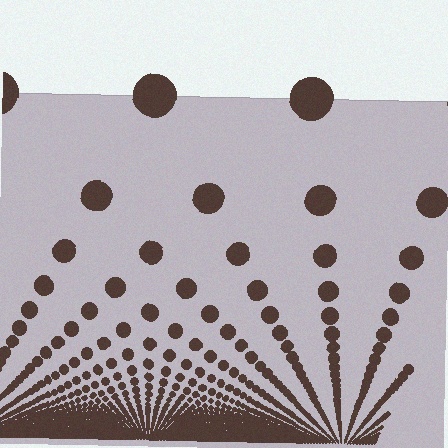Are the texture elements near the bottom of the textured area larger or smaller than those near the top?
Smaller. The gradient is inverted — elements near the bottom are smaller and denser.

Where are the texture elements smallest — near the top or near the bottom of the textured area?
Near the bottom.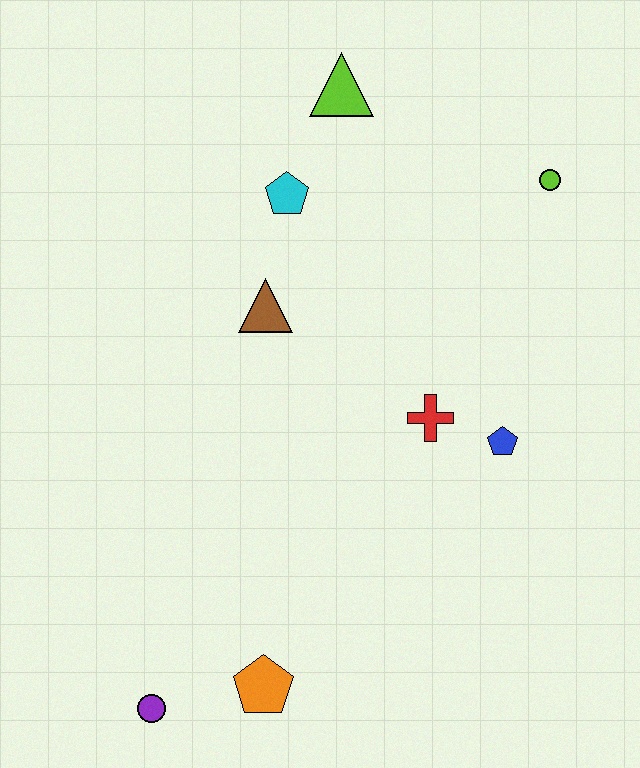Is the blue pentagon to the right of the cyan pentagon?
Yes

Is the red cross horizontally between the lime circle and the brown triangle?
Yes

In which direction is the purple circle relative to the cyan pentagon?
The purple circle is below the cyan pentagon.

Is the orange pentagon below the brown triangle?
Yes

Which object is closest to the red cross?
The blue pentagon is closest to the red cross.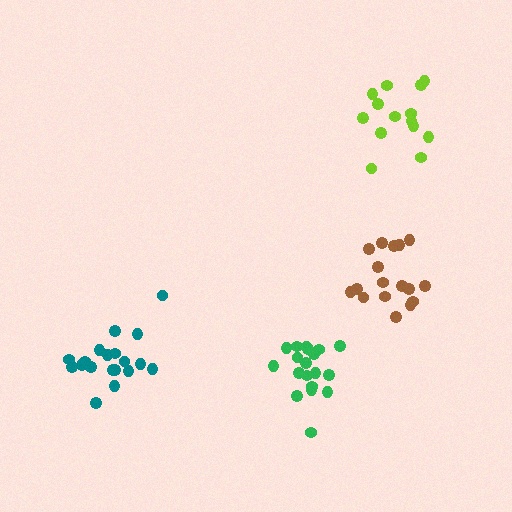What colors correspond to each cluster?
The clusters are colored: teal, lime, brown, green.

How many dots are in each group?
Group 1: 19 dots, Group 2: 14 dots, Group 3: 19 dots, Group 4: 19 dots (71 total).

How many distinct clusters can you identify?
There are 4 distinct clusters.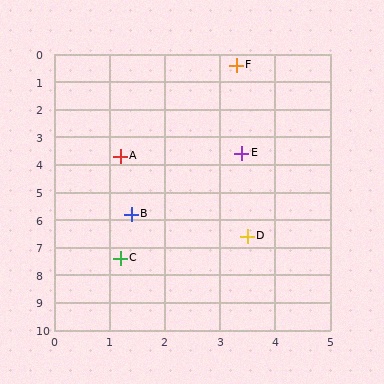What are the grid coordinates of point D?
Point D is at approximately (3.5, 6.6).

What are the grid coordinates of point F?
Point F is at approximately (3.3, 0.4).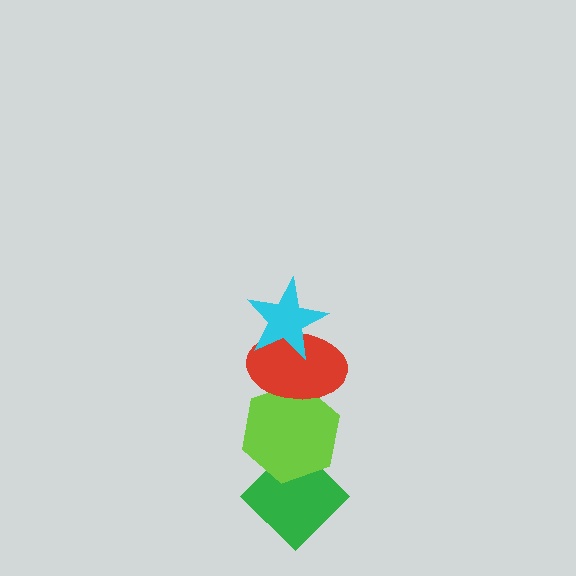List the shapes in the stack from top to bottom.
From top to bottom: the cyan star, the red ellipse, the lime hexagon, the green diamond.